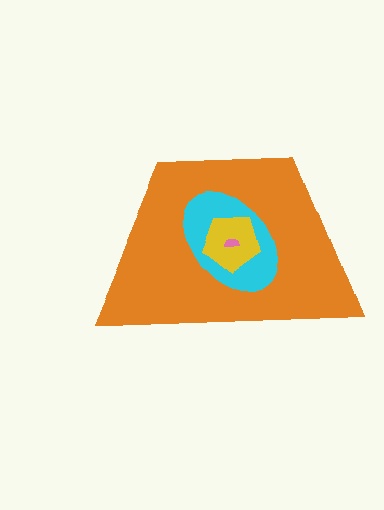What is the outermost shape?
The orange trapezoid.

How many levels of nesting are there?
4.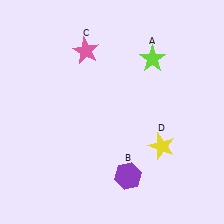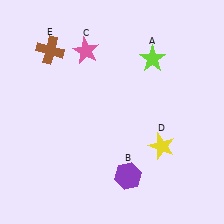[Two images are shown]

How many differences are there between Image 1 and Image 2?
There is 1 difference between the two images.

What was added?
A brown cross (E) was added in Image 2.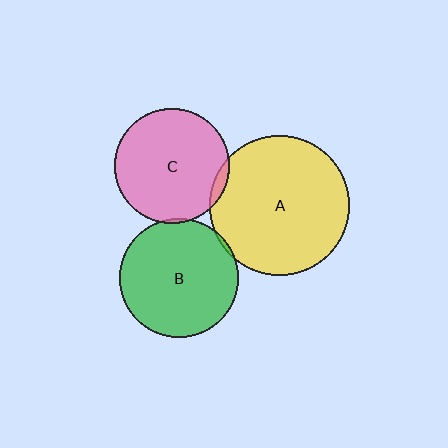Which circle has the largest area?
Circle A (yellow).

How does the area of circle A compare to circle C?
Approximately 1.5 times.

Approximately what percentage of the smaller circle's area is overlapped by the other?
Approximately 5%.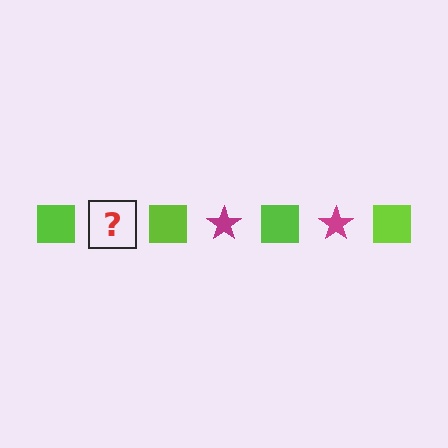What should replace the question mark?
The question mark should be replaced with a magenta star.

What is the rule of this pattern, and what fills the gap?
The rule is that the pattern alternates between lime square and magenta star. The gap should be filled with a magenta star.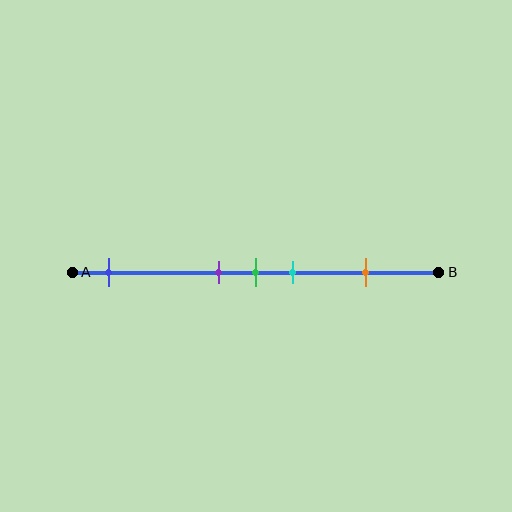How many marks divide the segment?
There are 5 marks dividing the segment.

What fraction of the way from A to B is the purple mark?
The purple mark is approximately 40% (0.4) of the way from A to B.